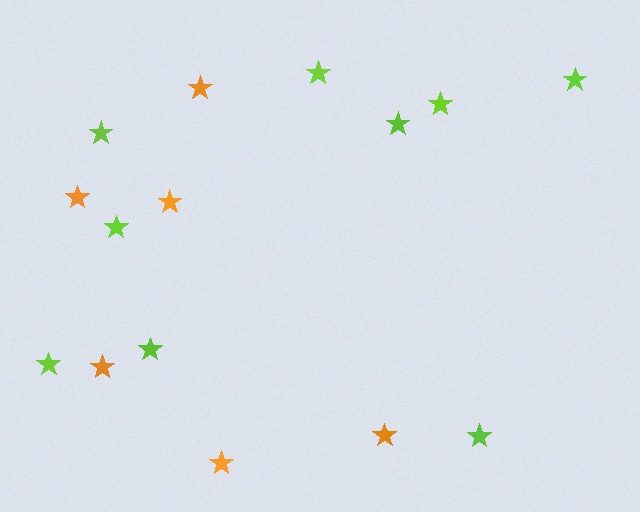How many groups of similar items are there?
There are 2 groups: one group of orange stars (6) and one group of lime stars (9).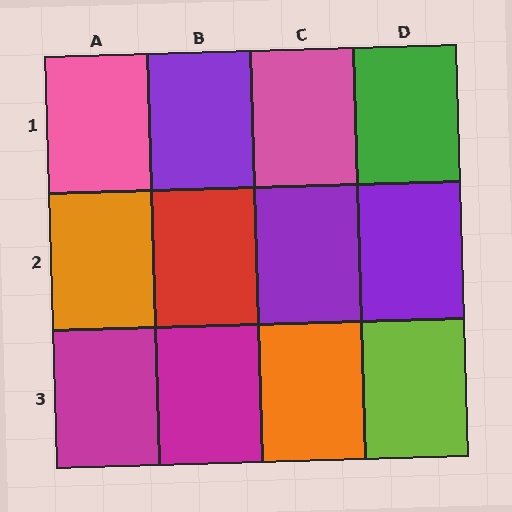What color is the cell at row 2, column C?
Purple.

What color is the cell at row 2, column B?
Red.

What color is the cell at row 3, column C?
Orange.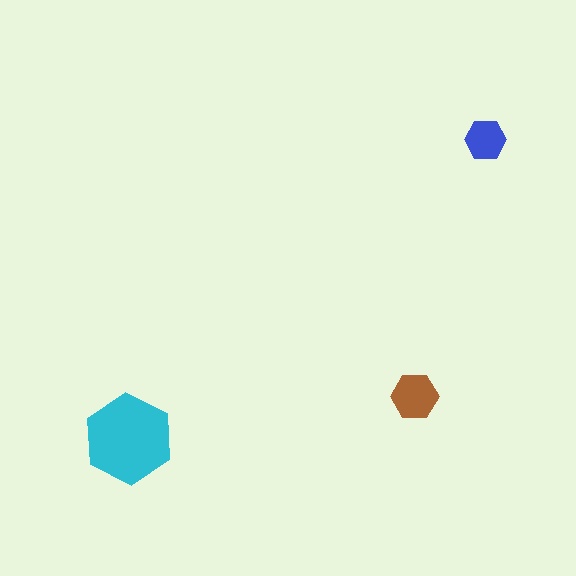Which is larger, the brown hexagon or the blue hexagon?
The brown one.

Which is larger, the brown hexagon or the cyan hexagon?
The cyan one.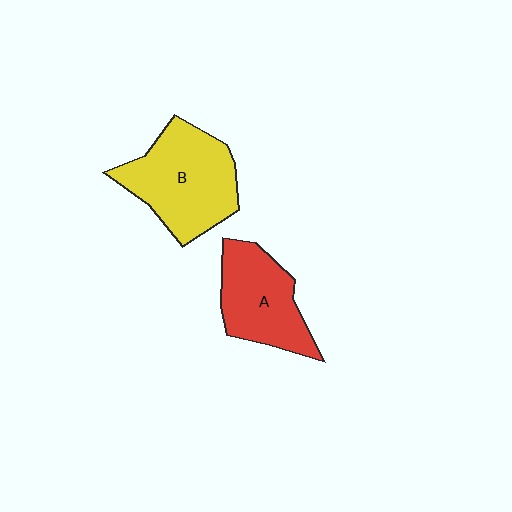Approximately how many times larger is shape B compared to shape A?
Approximately 1.3 times.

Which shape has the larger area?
Shape B (yellow).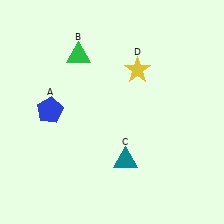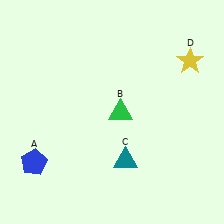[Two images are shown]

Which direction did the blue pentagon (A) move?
The blue pentagon (A) moved down.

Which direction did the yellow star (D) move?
The yellow star (D) moved right.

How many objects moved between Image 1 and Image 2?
3 objects moved between the two images.